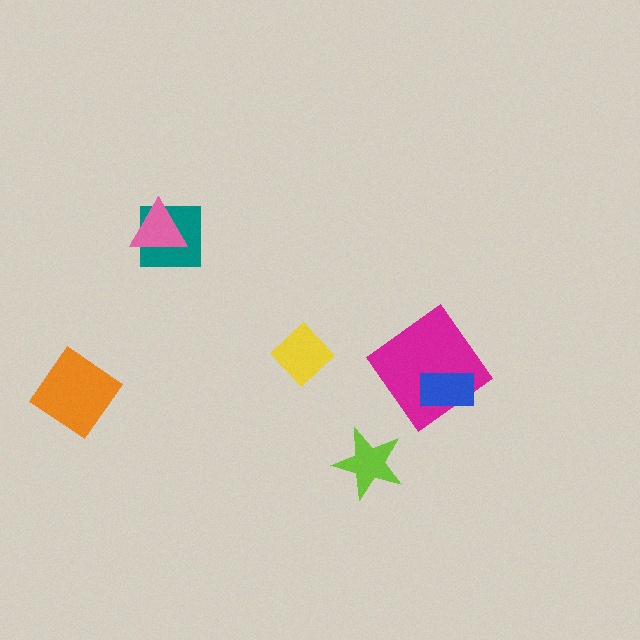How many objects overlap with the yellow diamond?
0 objects overlap with the yellow diamond.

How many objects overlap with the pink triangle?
1 object overlaps with the pink triangle.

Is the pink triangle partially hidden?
No, no other shape covers it.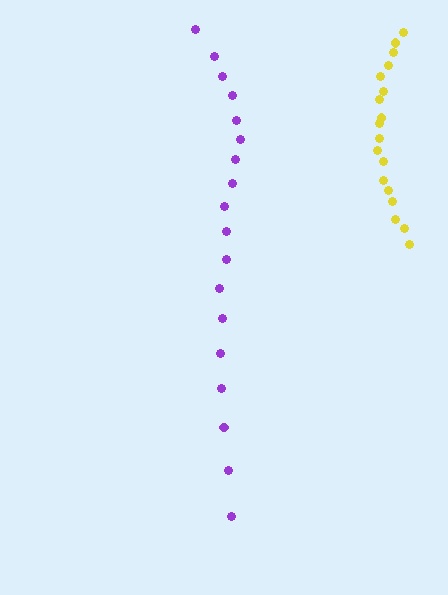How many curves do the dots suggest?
There are 2 distinct paths.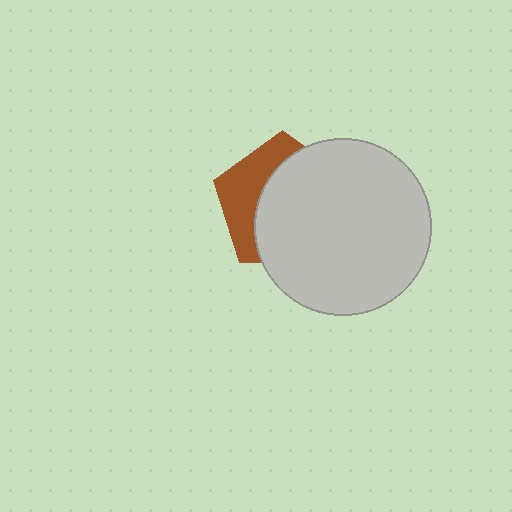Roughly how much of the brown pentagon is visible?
A small part of it is visible (roughly 35%).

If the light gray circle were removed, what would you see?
You would see the complete brown pentagon.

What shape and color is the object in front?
The object in front is a light gray circle.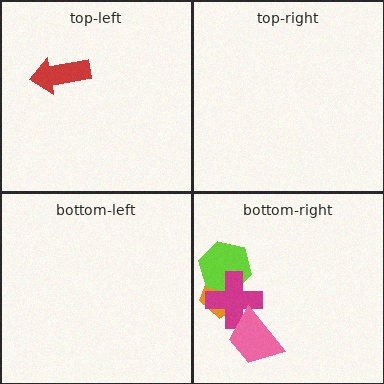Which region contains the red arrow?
The top-left region.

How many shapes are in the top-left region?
1.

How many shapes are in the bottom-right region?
4.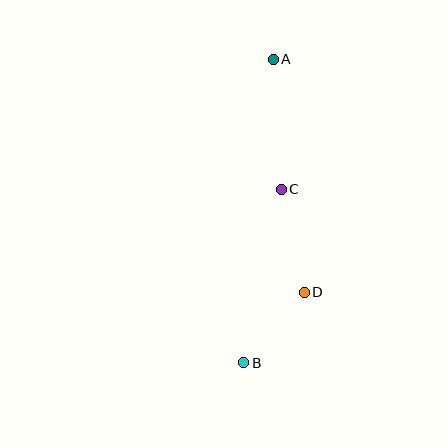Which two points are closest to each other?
Points B and D are closest to each other.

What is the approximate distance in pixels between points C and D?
The distance between C and D is approximately 105 pixels.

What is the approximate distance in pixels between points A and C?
The distance between A and C is approximately 130 pixels.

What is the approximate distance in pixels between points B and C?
The distance between B and C is approximately 177 pixels.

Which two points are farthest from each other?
Points A and B are farthest from each other.